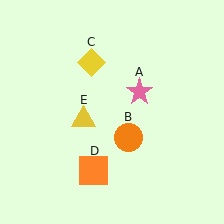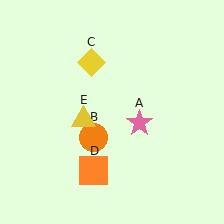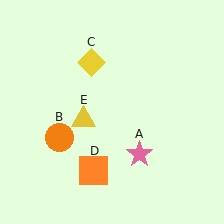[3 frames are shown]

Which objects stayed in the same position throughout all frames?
Yellow diamond (object C) and orange square (object D) and yellow triangle (object E) remained stationary.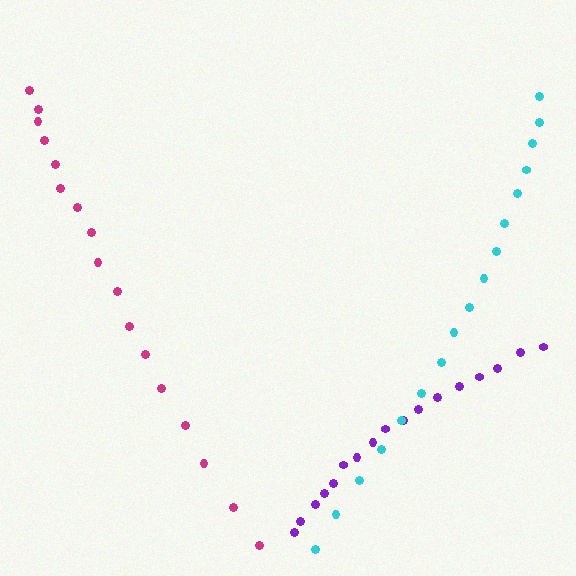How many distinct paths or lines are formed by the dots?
There are 3 distinct paths.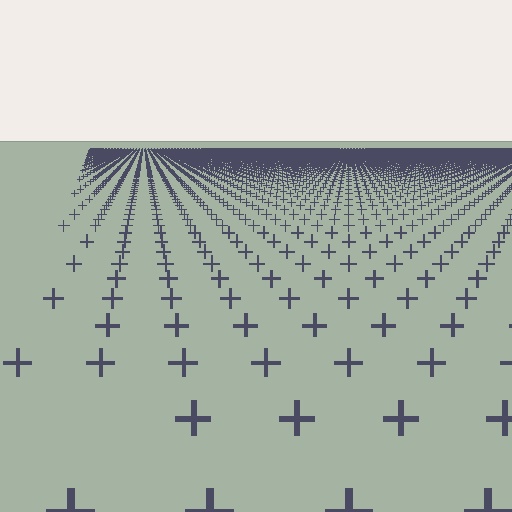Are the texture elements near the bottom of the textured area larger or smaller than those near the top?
Larger. Near the bottom, elements are closer to the viewer and appear at a bigger on-screen size.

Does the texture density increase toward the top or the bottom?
Density increases toward the top.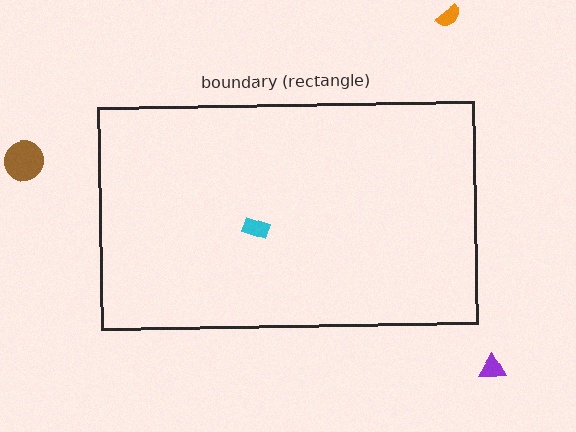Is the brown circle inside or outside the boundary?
Outside.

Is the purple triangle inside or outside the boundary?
Outside.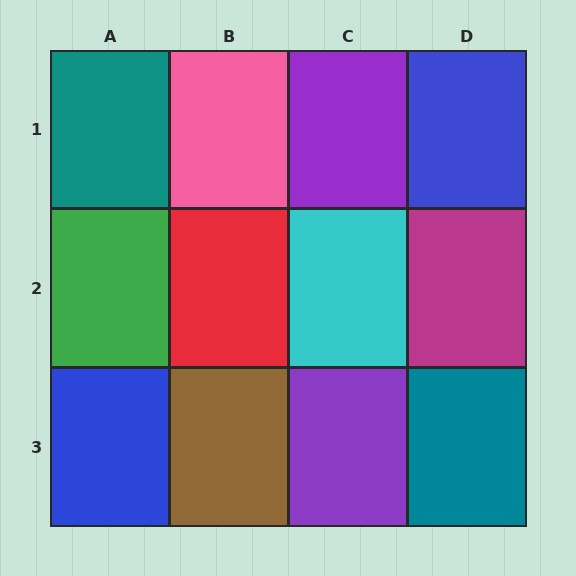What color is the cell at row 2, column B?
Red.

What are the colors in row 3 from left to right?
Blue, brown, purple, teal.